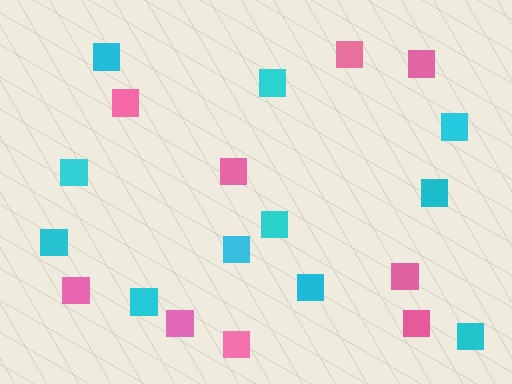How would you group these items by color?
There are 2 groups: one group of pink squares (9) and one group of cyan squares (11).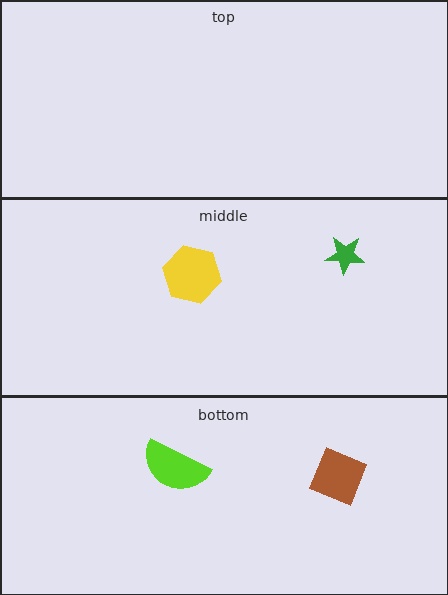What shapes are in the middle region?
The green star, the yellow hexagon.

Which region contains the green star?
The middle region.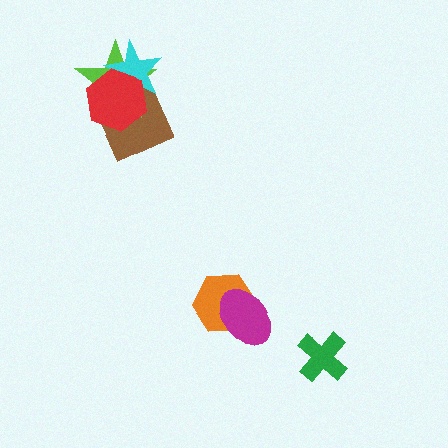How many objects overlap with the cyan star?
3 objects overlap with the cyan star.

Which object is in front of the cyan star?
The red hexagon is in front of the cyan star.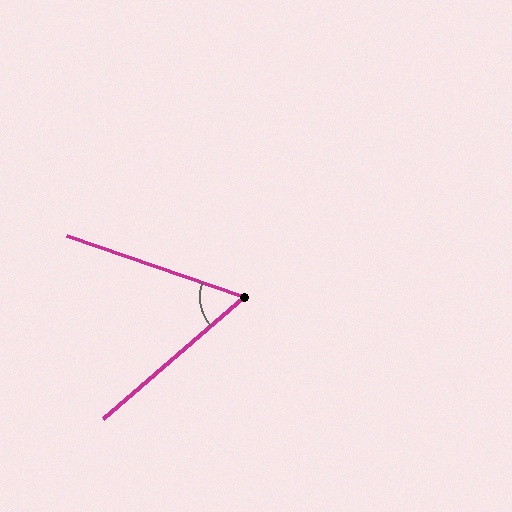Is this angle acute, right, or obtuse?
It is acute.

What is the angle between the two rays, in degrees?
Approximately 60 degrees.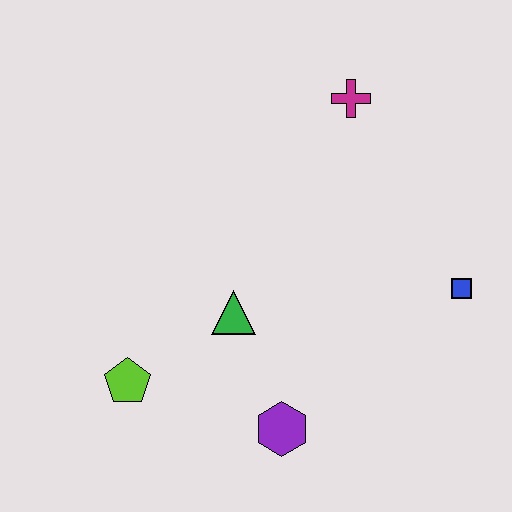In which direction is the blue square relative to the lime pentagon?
The blue square is to the right of the lime pentagon.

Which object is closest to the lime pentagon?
The green triangle is closest to the lime pentagon.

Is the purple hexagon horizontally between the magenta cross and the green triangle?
Yes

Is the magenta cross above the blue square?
Yes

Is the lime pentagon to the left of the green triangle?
Yes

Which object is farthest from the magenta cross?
The lime pentagon is farthest from the magenta cross.